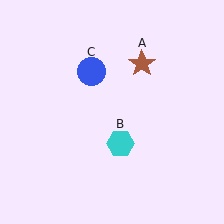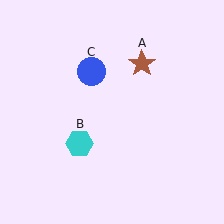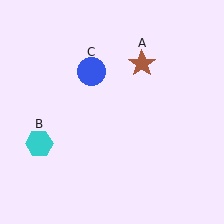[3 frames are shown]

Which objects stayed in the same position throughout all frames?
Brown star (object A) and blue circle (object C) remained stationary.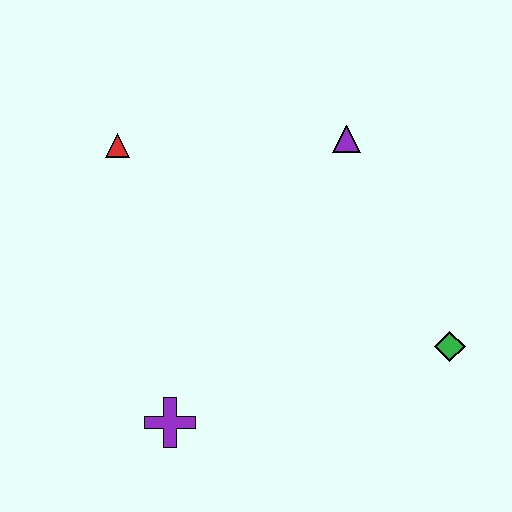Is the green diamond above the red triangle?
No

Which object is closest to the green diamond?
The purple triangle is closest to the green diamond.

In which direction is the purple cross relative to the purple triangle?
The purple cross is below the purple triangle.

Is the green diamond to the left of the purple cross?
No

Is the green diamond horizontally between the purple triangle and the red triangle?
No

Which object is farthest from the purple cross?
The purple triangle is farthest from the purple cross.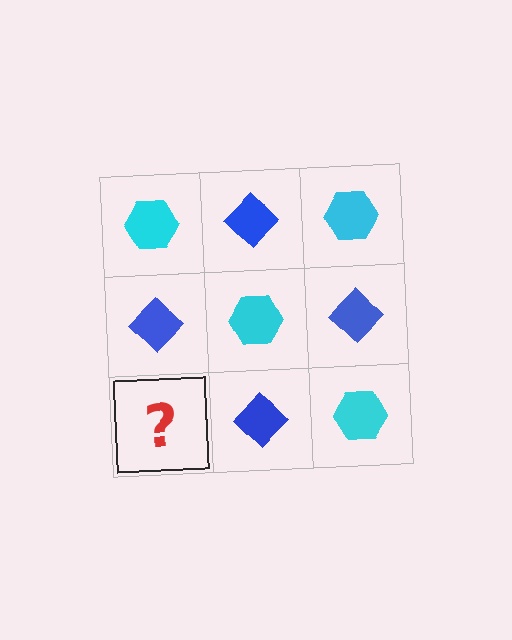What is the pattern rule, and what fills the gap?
The rule is that it alternates cyan hexagon and blue diamond in a checkerboard pattern. The gap should be filled with a cyan hexagon.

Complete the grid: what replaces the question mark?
The question mark should be replaced with a cyan hexagon.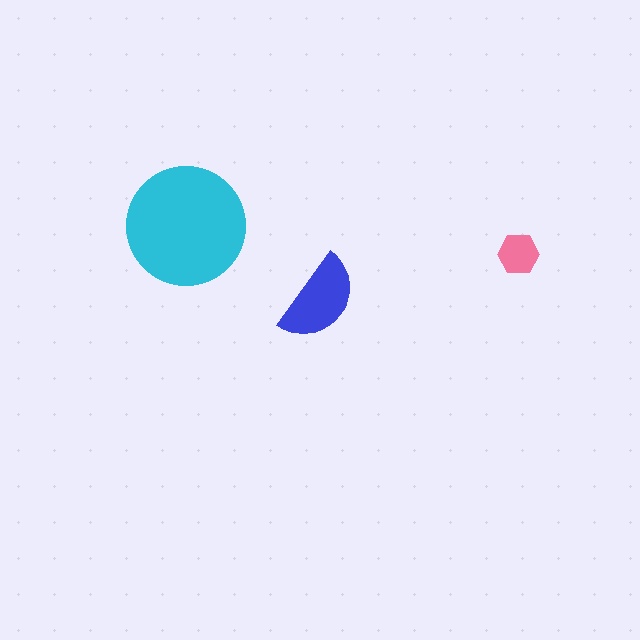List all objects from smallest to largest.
The pink hexagon, the blue semicircle, the cyan circle.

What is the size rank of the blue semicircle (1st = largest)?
2nd.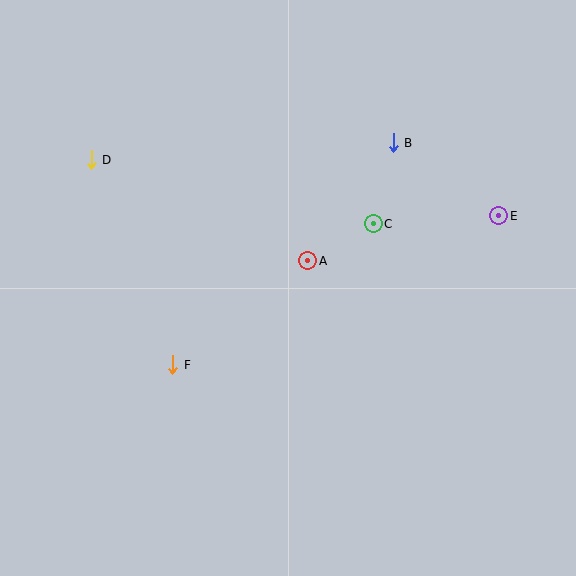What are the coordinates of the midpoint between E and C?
The midpoint between E and C is at (436, 220).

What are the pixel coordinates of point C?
Point C is at (373, 224).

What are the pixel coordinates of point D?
Point D is at (91, 160).